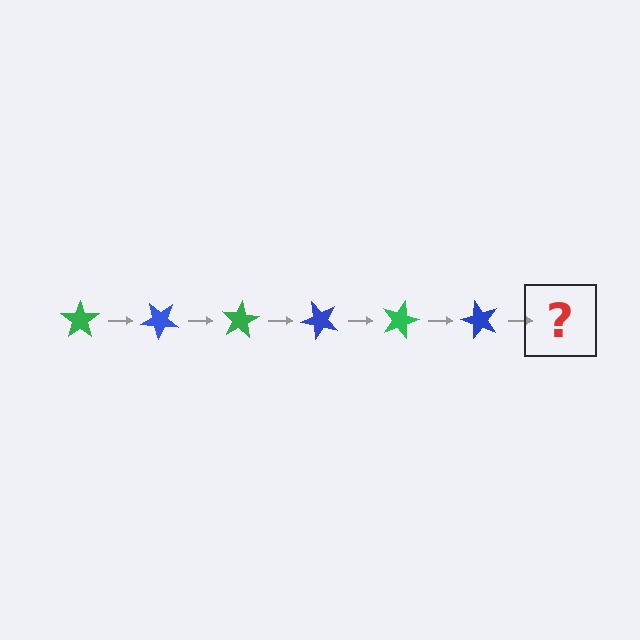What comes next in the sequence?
The next element should be a green star, rotated 240 degrees from the start.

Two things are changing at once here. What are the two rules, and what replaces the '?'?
The two rules are that it rotates 40 degrees each step and the color cycles through green and blue. The '?' should be a green star, rotated 240 degrees from the start.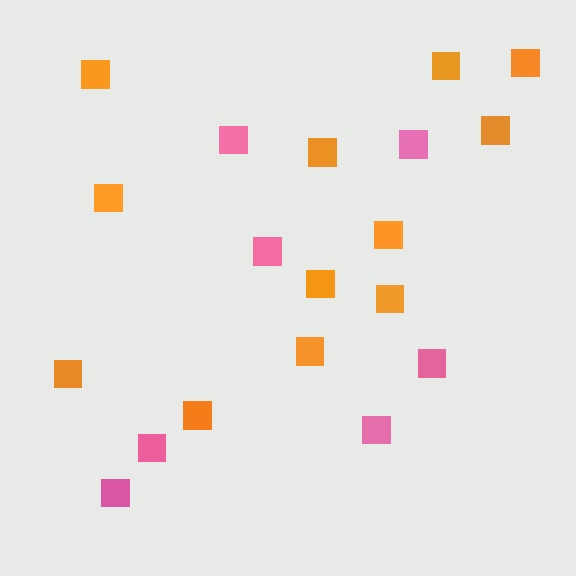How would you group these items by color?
There are 2 groups: one group of pink squares (7) and one group of orange squares (12).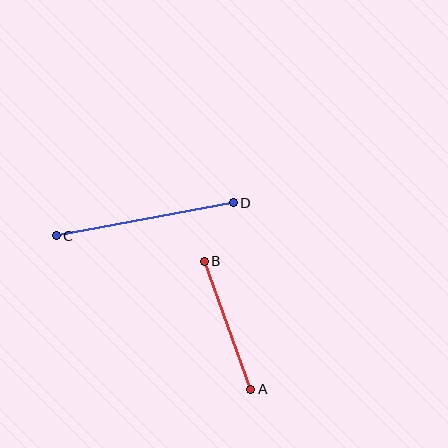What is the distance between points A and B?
The distance is approximately 136 pixels.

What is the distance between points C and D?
The distance is approximately 180 pixels.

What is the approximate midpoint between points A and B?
The midpoint is at approximately (227, 325) pixels.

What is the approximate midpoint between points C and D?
The midpoint is at approximately (145, 219) pixels.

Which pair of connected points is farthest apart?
Points C and D are farthest apart.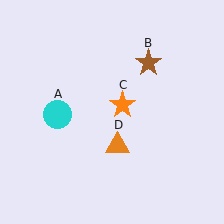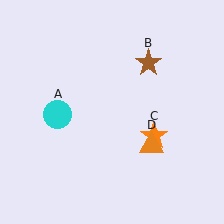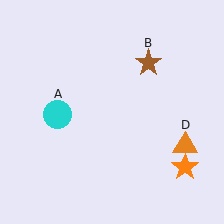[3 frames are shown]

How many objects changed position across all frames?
2 objects changed position: orange star (object C), orange triangle (object D).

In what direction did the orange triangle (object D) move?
The orange triangle (object D) moved right.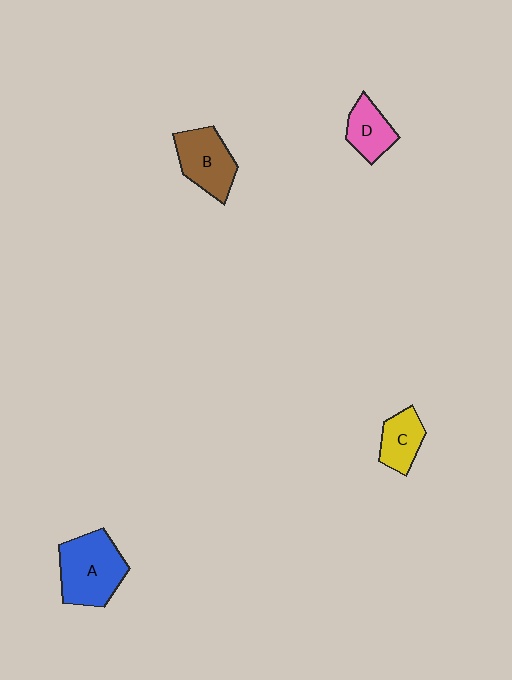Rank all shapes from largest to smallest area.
From largest to smallest: A (blue), B (brown), D (pink), C (yellow).